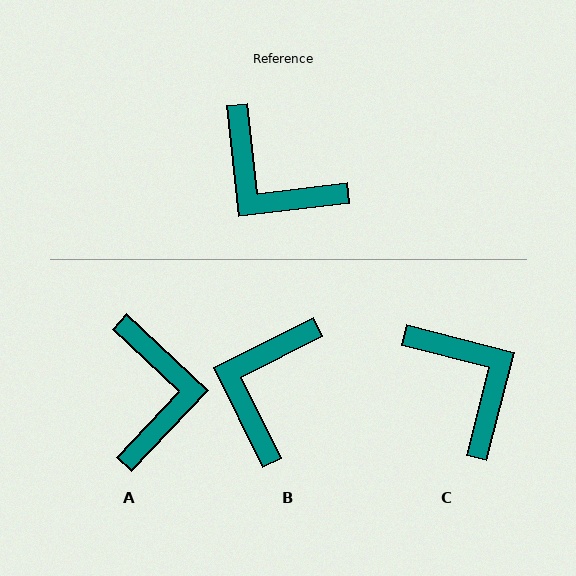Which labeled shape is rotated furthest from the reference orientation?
C, about 159 degrees away.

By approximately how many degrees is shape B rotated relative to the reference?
Approximately 70 degrees clockwise.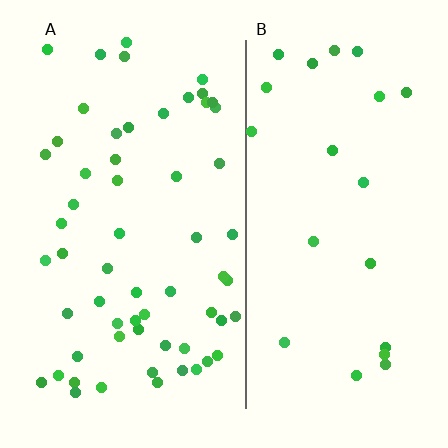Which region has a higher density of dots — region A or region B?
A (the left).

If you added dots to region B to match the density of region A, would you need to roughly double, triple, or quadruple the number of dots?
Approximately triple.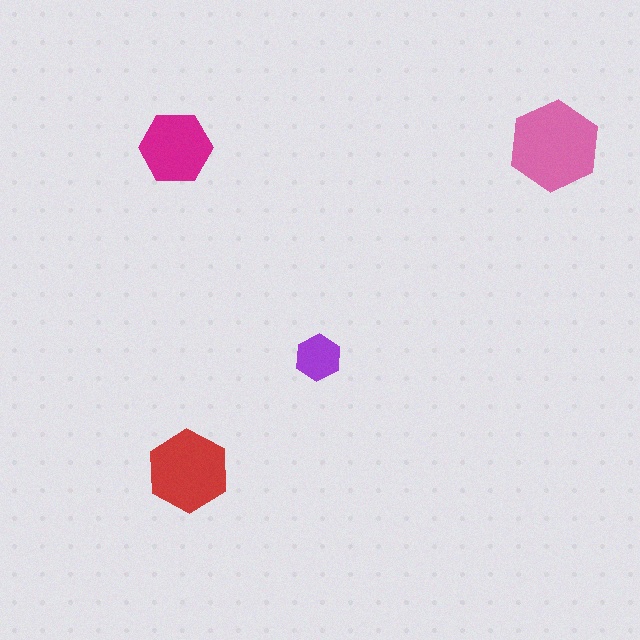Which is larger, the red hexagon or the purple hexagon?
The red one.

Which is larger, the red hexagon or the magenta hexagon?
The red one.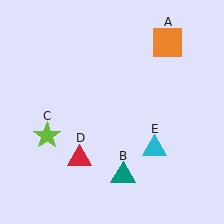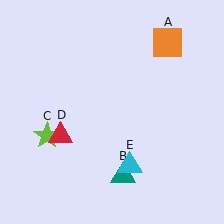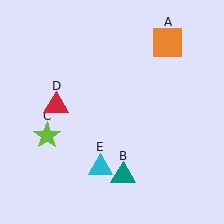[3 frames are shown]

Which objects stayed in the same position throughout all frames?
Orange square (object A) and teal triangle (object B) and lime star (object C) remained stationary.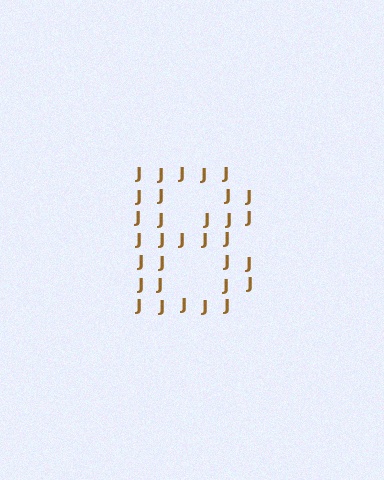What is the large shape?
The large shape is the letter B.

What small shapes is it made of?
It is made of small letter J's.